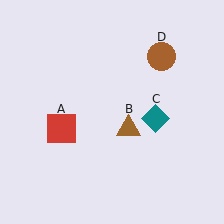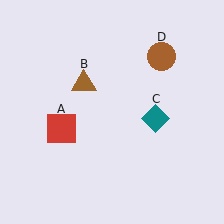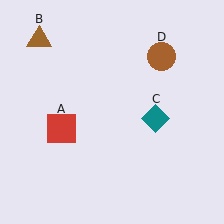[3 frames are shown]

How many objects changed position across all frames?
1 object changed position: brown triangle (object B).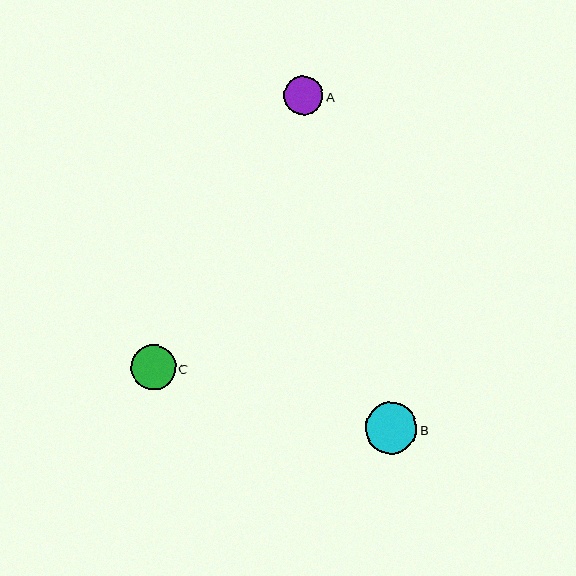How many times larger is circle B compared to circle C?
Circle B is approximately 1.1 times the size of circle C.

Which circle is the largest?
Circle B is the largest with a size of approximately 51 pixels.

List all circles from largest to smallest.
From largest to smallest: B, C, A.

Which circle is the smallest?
Circle A is the smallest with a size of approximately 39 pixels.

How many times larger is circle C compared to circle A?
Circle C is approximately 1.2 times the size of circle A.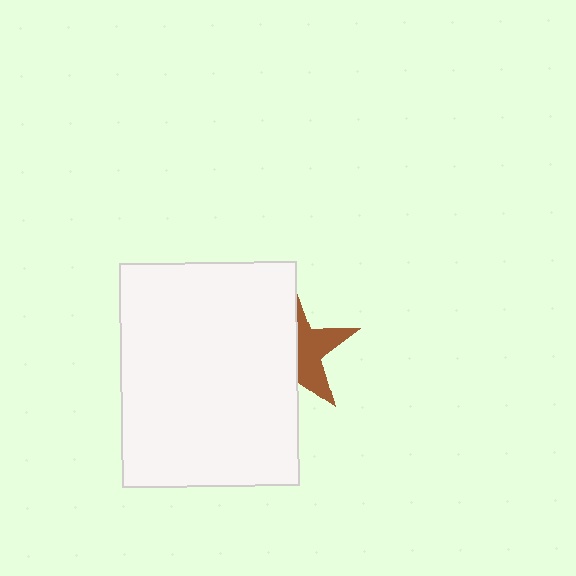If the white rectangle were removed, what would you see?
You would see the complete brown star.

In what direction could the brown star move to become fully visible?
The brown star could move right. That would shift it out from behind the white rectangle entirely.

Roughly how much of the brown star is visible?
A small part of it is visible (roughly 43%).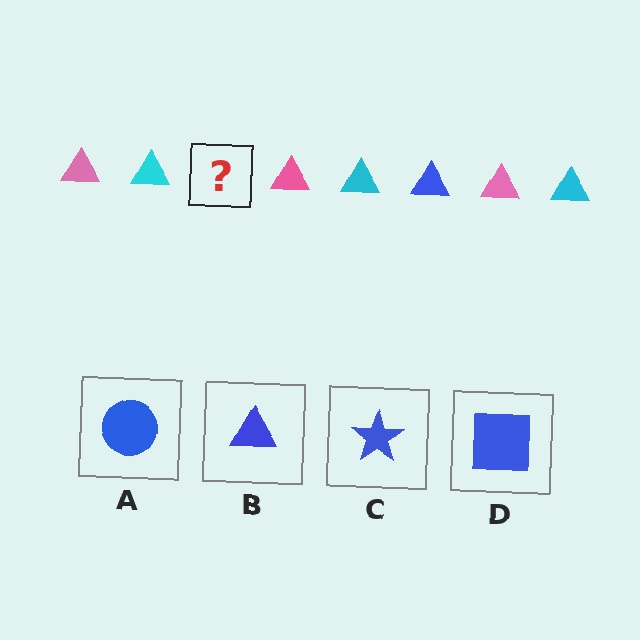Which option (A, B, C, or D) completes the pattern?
B.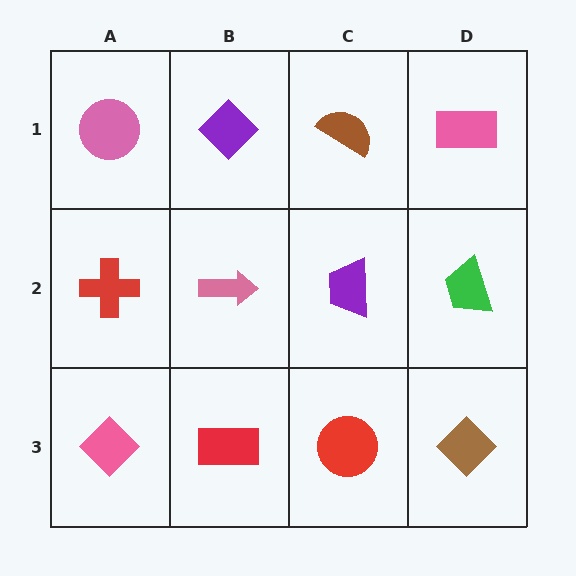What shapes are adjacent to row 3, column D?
A green trapezoid (row 2, column D), a red circle (row 3, column C).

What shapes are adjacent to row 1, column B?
A pink arrow (row 2, column B), a pink circle (row 1, column A), a brown semicircle (row 1, column C).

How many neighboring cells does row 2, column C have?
4.